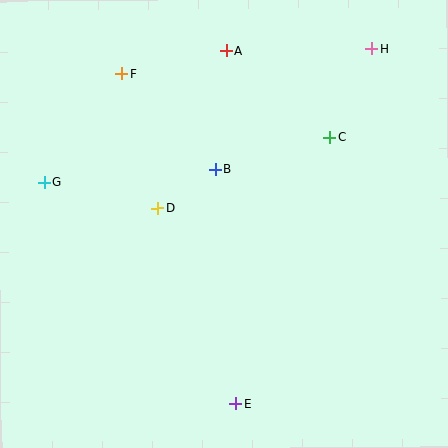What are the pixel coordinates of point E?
Point E is at (236, 404).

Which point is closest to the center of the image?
Point B at (215, 170) is closest to the center.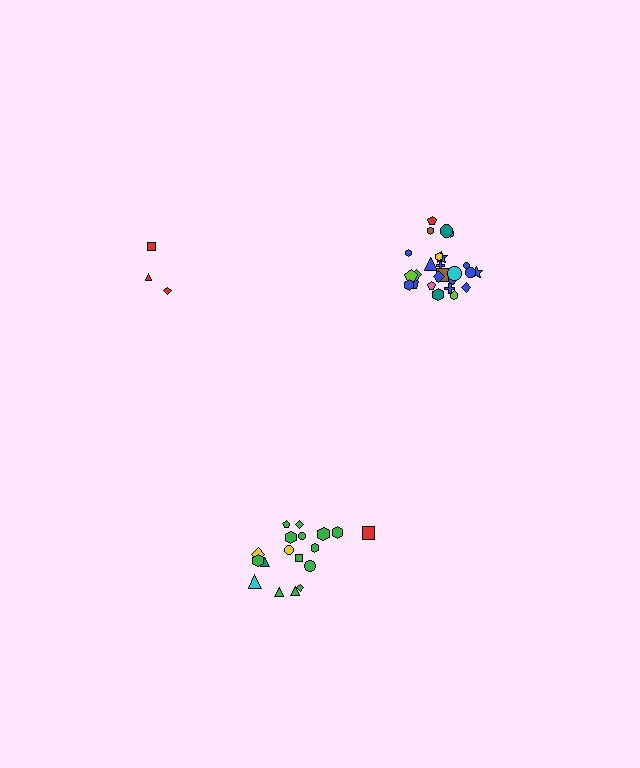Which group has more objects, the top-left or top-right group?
The top-right group.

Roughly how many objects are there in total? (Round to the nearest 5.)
Roughly 45 objects in total.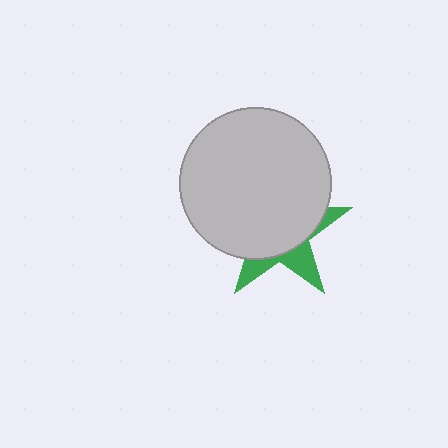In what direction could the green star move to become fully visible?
The green star could move down. That would shift it out from behind the light gray circle entirely.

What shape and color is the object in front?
The object in front is a light gray circle.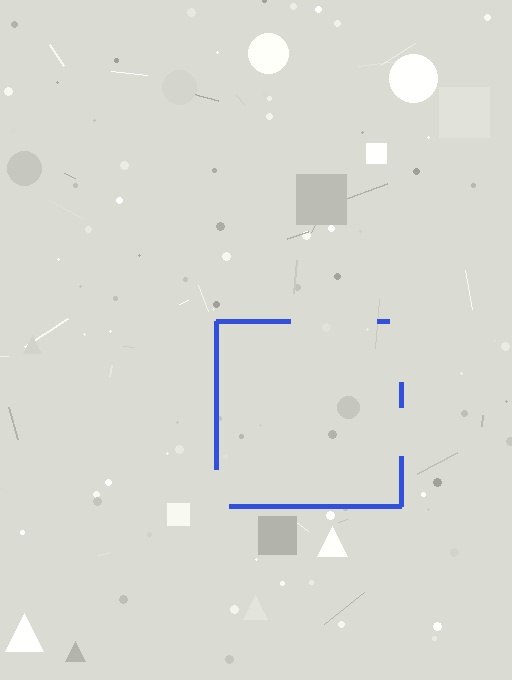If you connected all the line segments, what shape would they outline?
They would outline a square.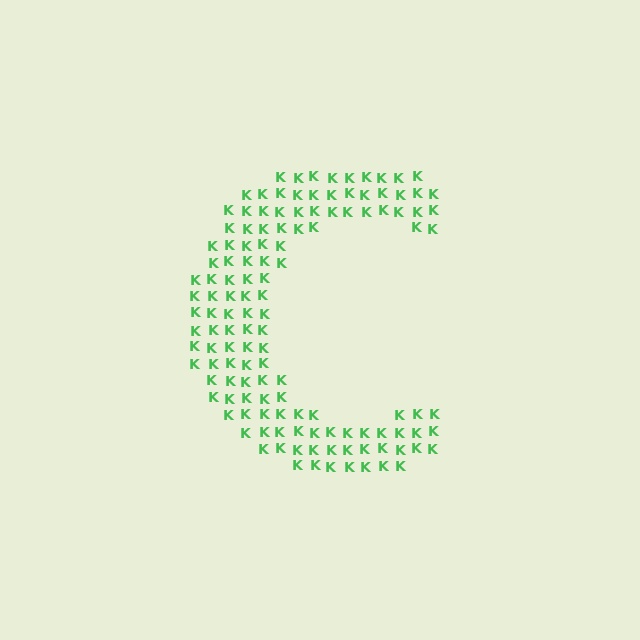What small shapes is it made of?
It is made of small letter K's.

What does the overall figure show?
The overall figure shows the letter C.